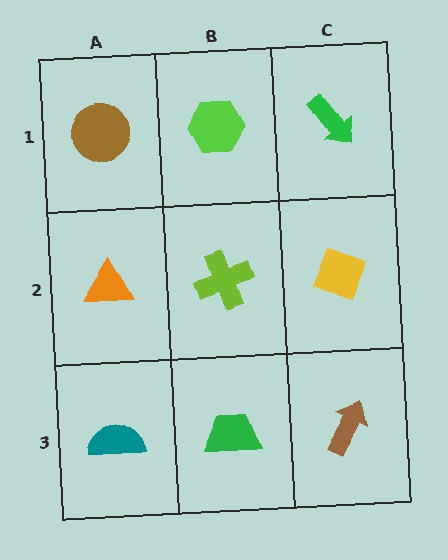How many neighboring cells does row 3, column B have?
3.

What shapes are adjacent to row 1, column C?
A yellow diamond (row 2, column C), a lime hexagon (row 1, column B).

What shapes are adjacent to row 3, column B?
A lime cross (row 2, column B), a teal semicircle (row 3, column A), a brown arrow (row 3, column C).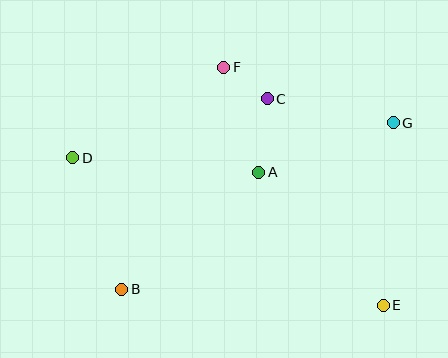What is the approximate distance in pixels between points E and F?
The distance between E and F is approximately 286 pixels.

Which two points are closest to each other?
Points C and F are closest to each other.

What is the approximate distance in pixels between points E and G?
The distance between E and G is approximately 183 pixels.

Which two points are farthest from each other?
Points D and E are farthest from each other.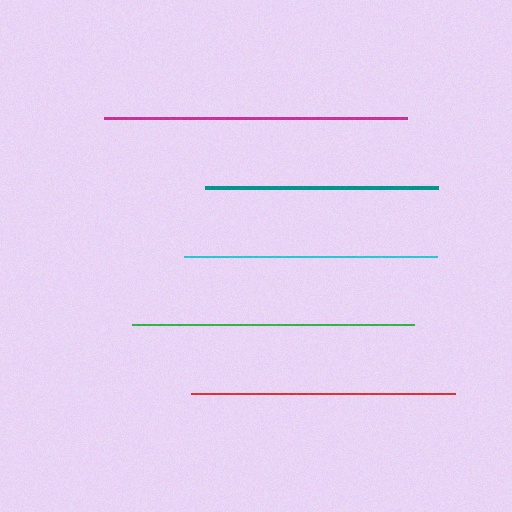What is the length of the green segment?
The green segment is approximately 282 pixels long.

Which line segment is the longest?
The magenta line is the longest at approximately 303 pixels.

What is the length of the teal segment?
The teal segment is approximately 233 pixels long.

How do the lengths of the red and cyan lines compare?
The red and cyan lines are approximately the same length.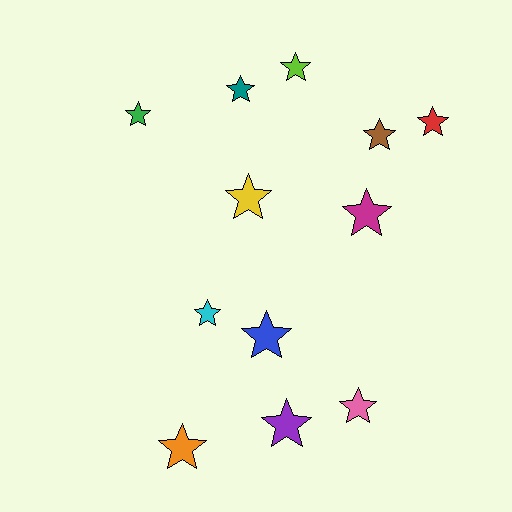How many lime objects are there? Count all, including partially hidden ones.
There is 1 lime object.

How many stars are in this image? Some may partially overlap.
There are 12 stars.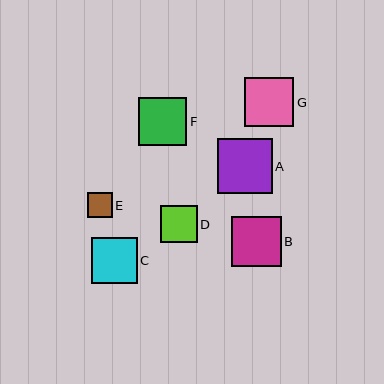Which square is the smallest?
Square E is the smallest with a size of approximately 25 pixels.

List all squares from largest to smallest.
From largest to smallest: A, B, G, F, C, D, E.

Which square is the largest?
Square A is the largest with a size of approximately 55 pixels.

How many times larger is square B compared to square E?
Square B is approximately 2.0 times the size of square E.